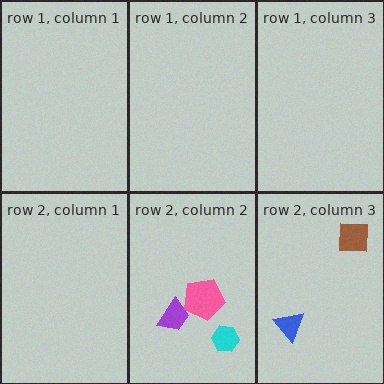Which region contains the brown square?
The row 2, column 3 region.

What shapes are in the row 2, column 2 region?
The cyan hexagon, the purple trapezoid, the pink pentagon.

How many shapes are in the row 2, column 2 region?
3.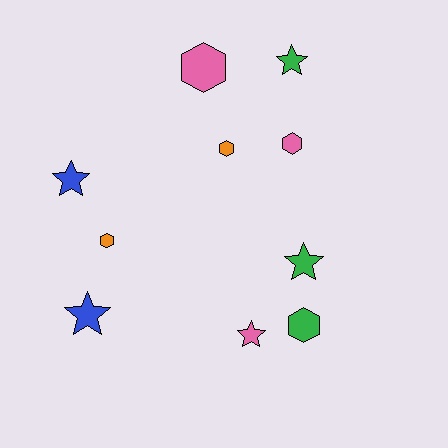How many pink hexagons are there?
There are 2 pink hexagons.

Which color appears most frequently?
Green, with 3 objects.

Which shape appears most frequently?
Hexagon, with 5 objects.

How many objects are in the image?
There are 10 objects.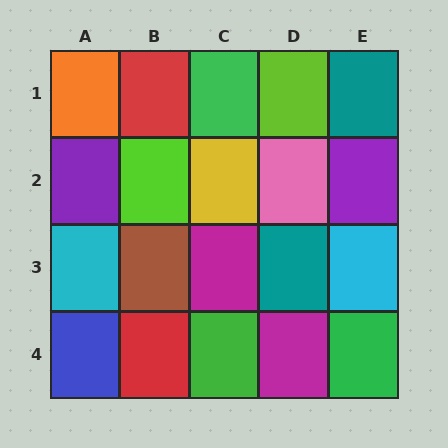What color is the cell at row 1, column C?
Green.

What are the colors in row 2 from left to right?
Purple, lime, yellow, pink, purple.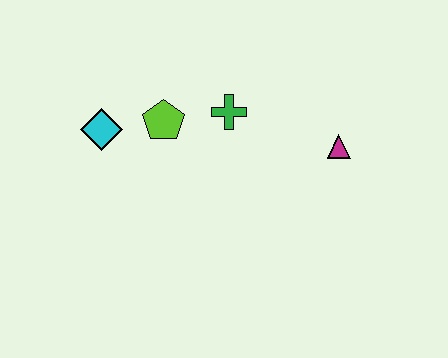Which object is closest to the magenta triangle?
The green cross is closest to the magenta triangle.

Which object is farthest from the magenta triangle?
The cyan diamond is farthest from the magenta triangle.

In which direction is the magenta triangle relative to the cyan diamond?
The magenta triangle is to the right of the cyan diamond.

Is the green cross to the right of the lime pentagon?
Yes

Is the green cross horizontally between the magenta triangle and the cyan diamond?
Yes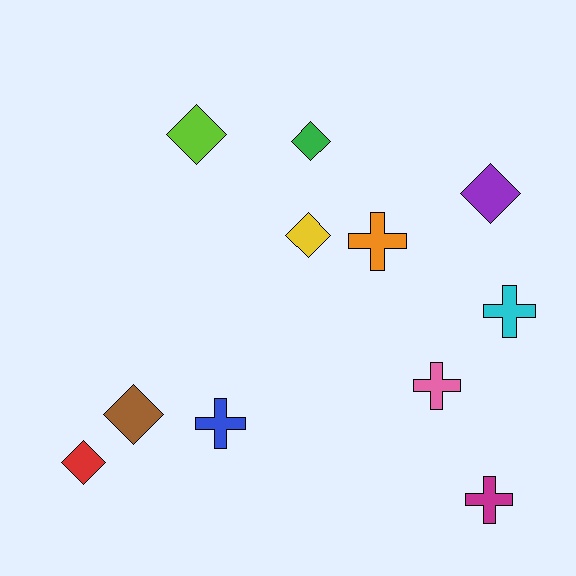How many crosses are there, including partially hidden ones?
There are 5 crosses.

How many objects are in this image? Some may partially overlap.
There are 11 objects.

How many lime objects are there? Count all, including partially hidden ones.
There is 1 lime object.